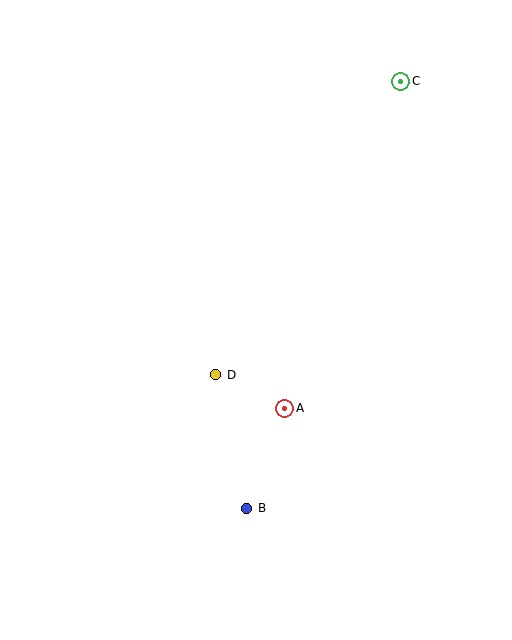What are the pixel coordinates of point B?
Point B is at (247, 508).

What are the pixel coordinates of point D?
Point D is at (216, 375).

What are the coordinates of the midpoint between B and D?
The midpoint between B and D is at (231, 442).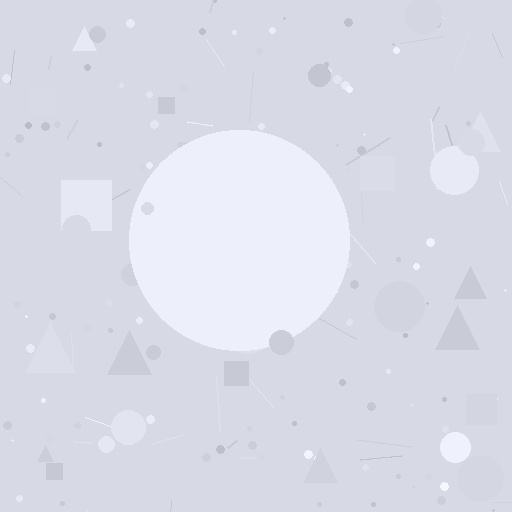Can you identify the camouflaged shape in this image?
The camouflaged shape is a circle.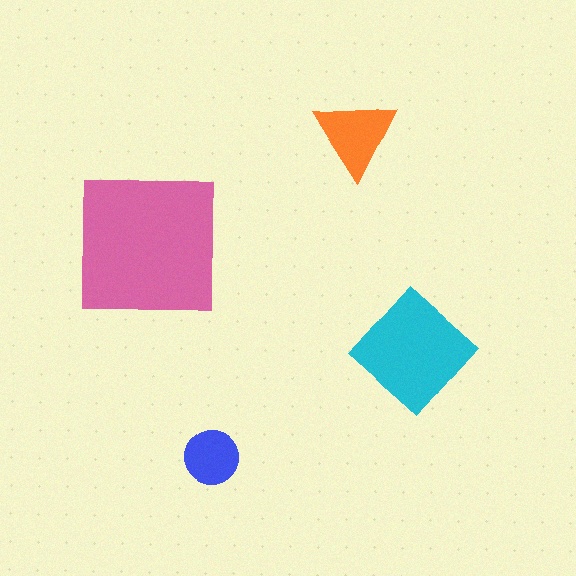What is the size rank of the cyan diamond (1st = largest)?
2nd.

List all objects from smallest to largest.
The blue circle, the orange triangle, the cyan diamond, the pink square.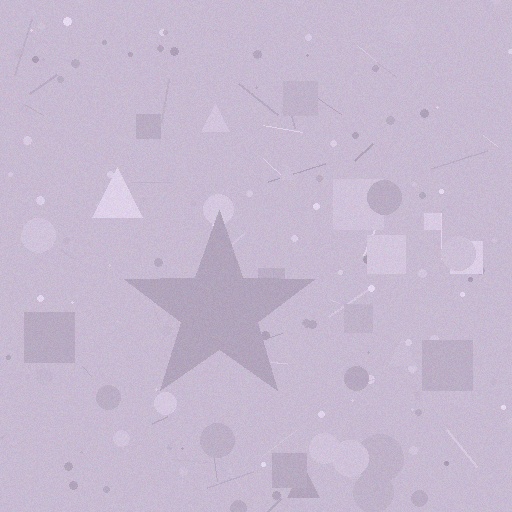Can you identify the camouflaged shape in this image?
The camouflaged shape is a star.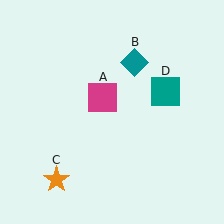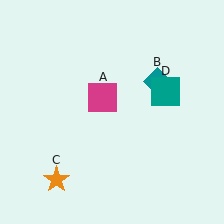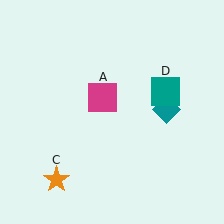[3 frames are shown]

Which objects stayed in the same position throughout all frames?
Magenta square (object A) and orange star (object C) and teal square (object D) remained stationary.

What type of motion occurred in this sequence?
The teal diamond (object B) rotated clockwise around the center of the scene.